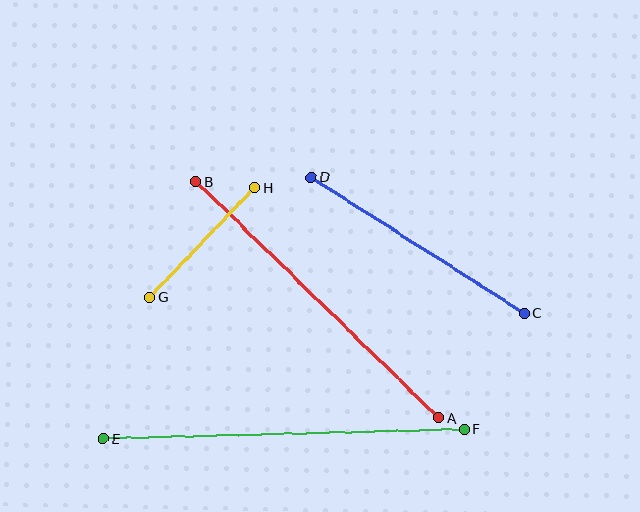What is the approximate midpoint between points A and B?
The midpoint is at approximately (317, 300) pixels.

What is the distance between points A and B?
The distance is approximately 338 pixels.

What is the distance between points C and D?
The distance is approximately 253 pixels.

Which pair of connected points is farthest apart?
Points E and F are farthest apart.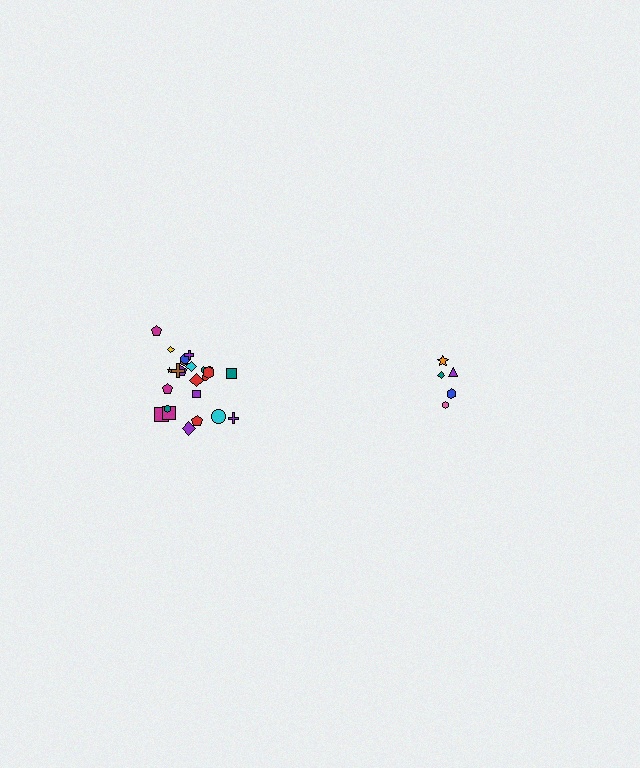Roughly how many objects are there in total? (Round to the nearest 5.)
Roughly 30 objects in total.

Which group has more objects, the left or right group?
The left group.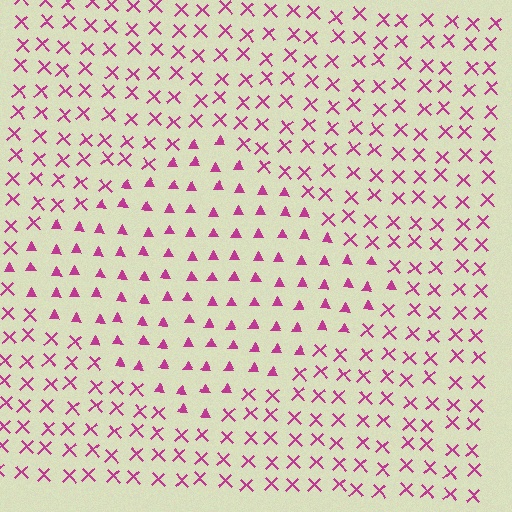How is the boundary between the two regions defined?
The boundary is defined by a change in element shape: triangles inside vs. X marks outside. All elements share the same color and spacing.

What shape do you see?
I see a diamond.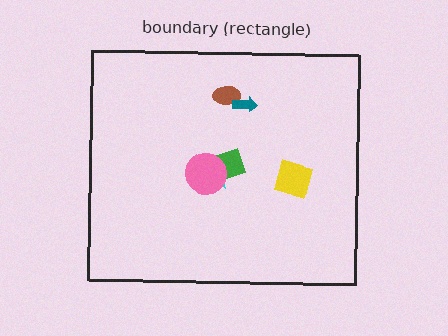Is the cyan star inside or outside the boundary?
Inside.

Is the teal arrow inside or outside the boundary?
Inside.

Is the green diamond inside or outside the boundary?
Inside.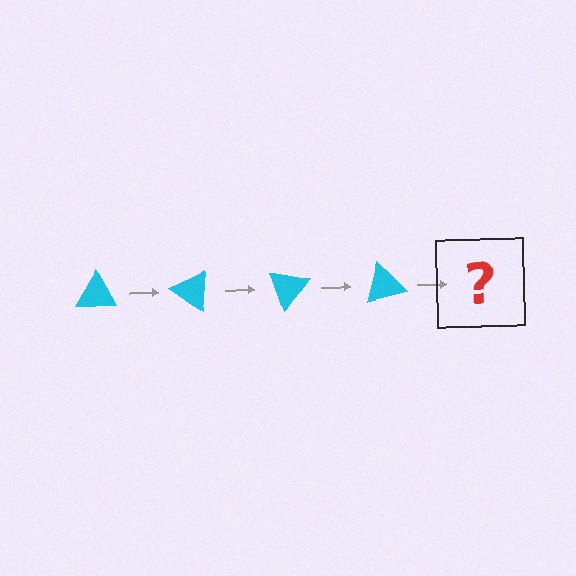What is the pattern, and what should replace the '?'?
The pattern is that the triangle rotates 35 degrees each step. The '?' should be a cyan triangle rotated 140 degrees.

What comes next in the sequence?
The next element should be a cyan triangle rotated 140 degrees.